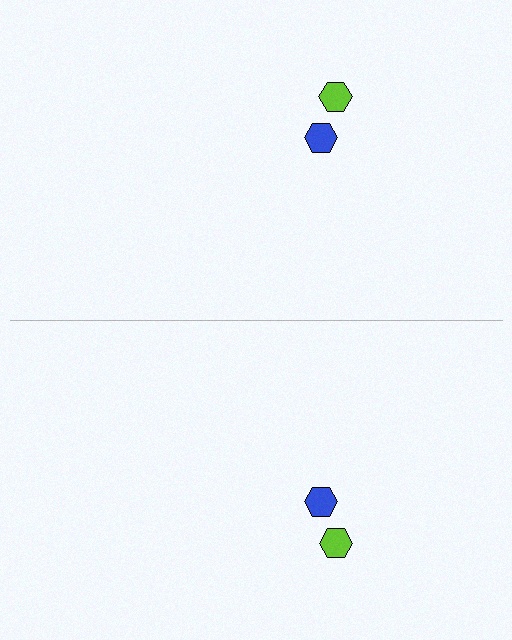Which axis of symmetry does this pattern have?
The pattern has a horizontal axis of symmetry running through the center of the image.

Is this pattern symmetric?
Yes, this pattern has bilateral (reflection) symmetry.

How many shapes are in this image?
There are 4 shapes in this image.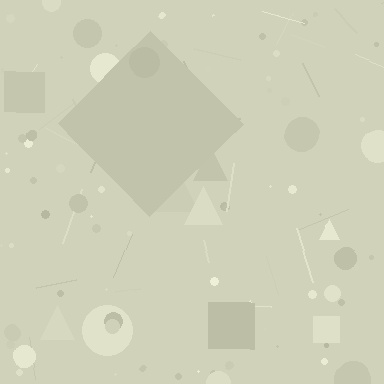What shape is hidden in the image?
A diamond is hidden in the image.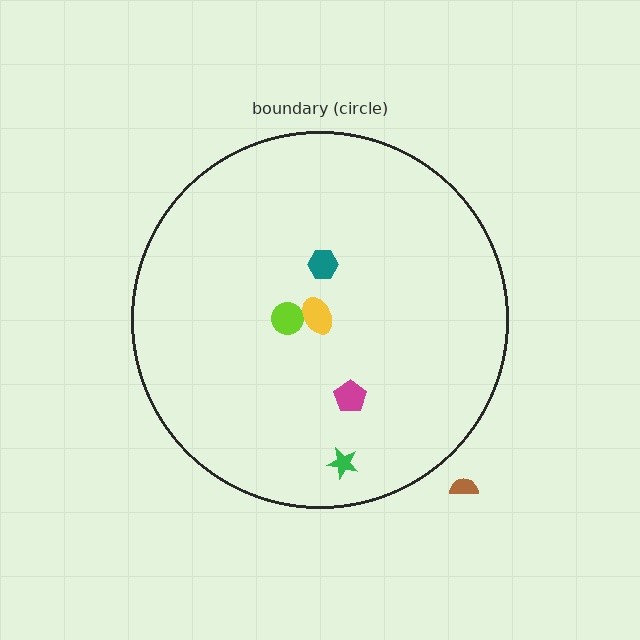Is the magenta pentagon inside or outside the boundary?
Inside.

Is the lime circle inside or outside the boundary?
Inside.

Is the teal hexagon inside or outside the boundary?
Inside.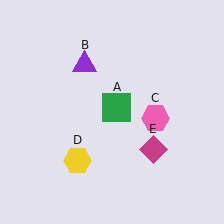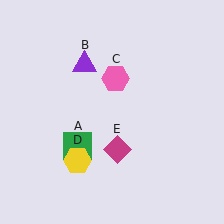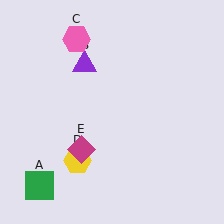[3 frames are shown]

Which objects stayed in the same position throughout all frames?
Purple triangle (object B) and yellow hexagon (object D) remained stationary.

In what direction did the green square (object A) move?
The green square (object A) moved down and to the left.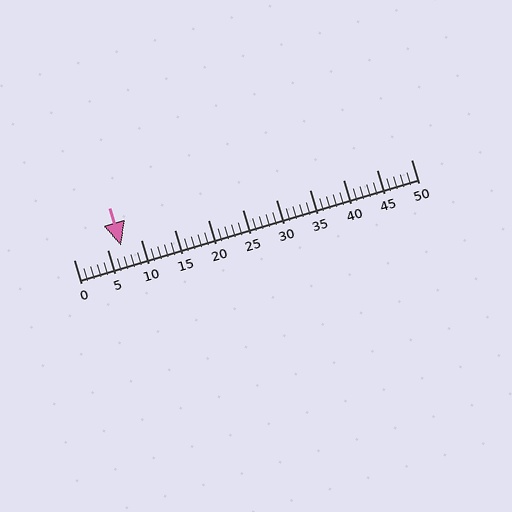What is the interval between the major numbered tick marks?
The major tick marks are spaced 5 units apart.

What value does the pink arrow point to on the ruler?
The pink arrow points to approximately 7.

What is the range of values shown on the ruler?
The ruler shows values from 0 to 50.